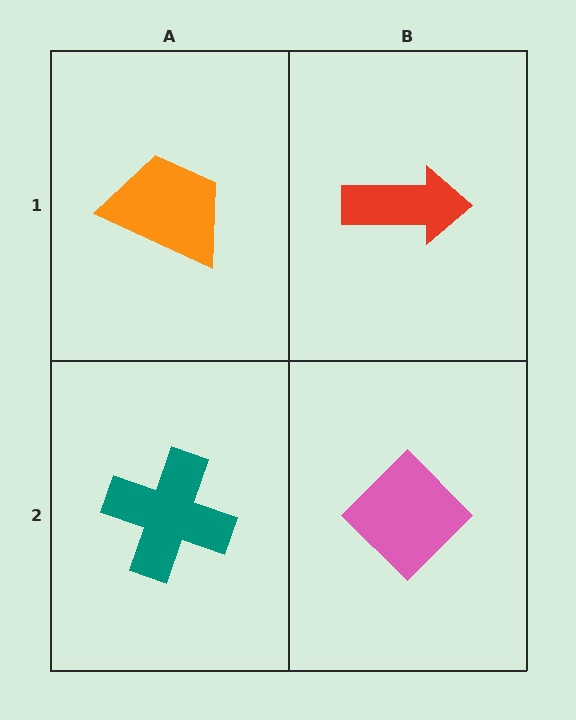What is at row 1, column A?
An orange trapezoid.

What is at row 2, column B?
A pink diamond.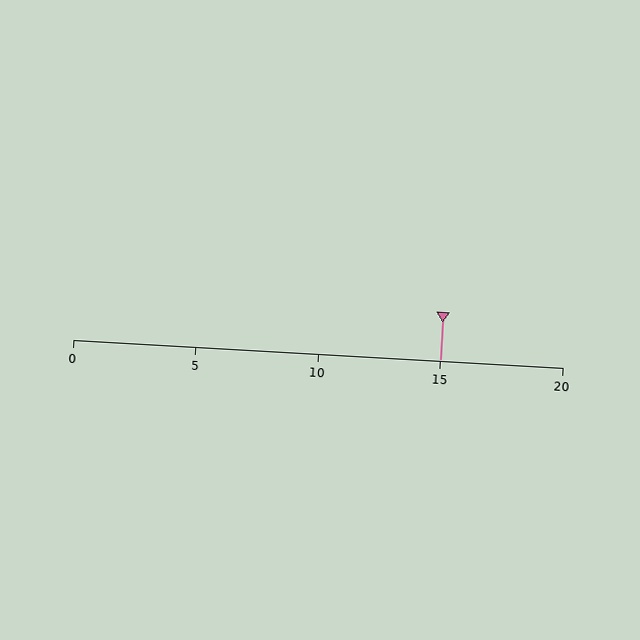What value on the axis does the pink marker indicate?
The marker indicates approximately 15.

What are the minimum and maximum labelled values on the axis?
The axis runs from 0 to 20.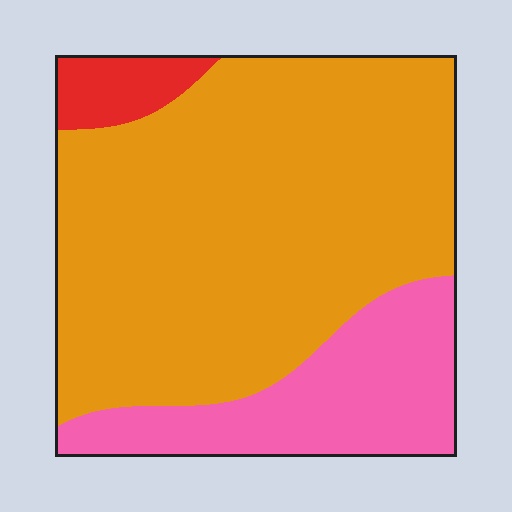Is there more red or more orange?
Orange.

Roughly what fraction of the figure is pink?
Pink takes up about one quarter (1/4) of the figure.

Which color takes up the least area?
Red, at roughly 5%.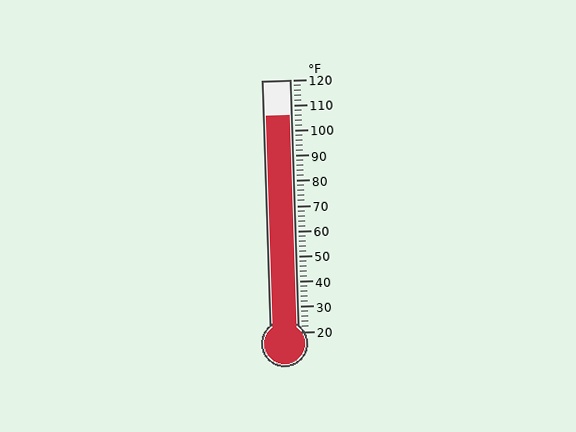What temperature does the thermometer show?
The thermometer shows approximately 106°F.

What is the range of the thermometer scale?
The thermometer scale ranges from 20°F to 120°F.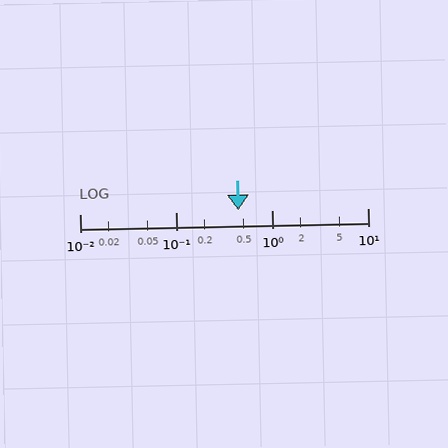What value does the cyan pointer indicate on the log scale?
The pointer indicates approximately 0.45.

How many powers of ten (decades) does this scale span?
The scale spans 3 decades, from 0.01 to 10.